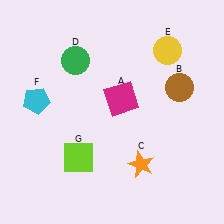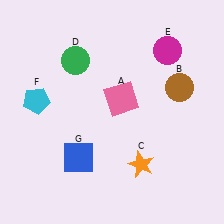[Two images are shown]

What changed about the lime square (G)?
In Image 1, G is lime. In Image 2, it changed to blue.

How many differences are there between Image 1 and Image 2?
There are 3 differences between the two images.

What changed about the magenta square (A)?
In Image 1, A is magenta. In Image 2, it changed to pink.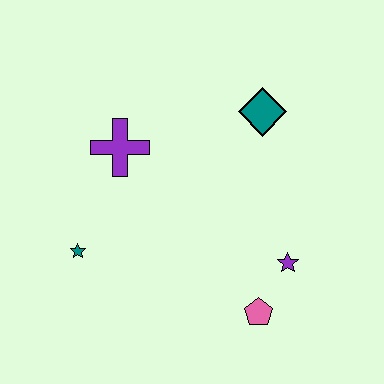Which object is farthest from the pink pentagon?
The purple cross is farthest from the pink pentagon.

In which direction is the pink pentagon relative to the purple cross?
The pink pentagon is below the purple cross.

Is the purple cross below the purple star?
No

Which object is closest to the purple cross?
The teal star is closest to the purple cross.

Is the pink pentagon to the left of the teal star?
No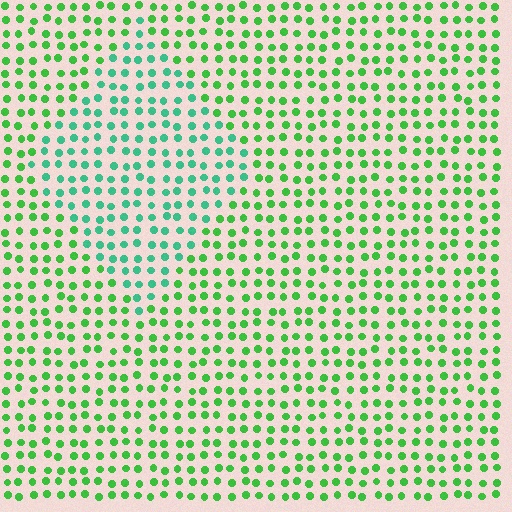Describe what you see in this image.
The image is filled with small green elements in a uniform arrangement. A diamond-shaped region is visible where the elements are tinted to a slightly different hue, forming a subtle color boundary.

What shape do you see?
I see a diamond.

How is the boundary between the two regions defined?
The boundary is defined purely by a slight shift in hue (about 35 degrees). Spacing, size, and orientation are identical on both sides.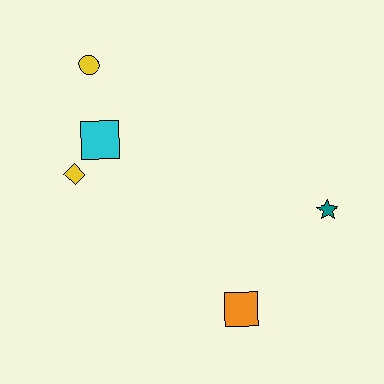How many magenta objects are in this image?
There are no magenta objects.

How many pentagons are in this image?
There are no pentagons.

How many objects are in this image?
There are 5 objects.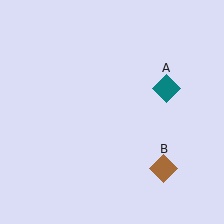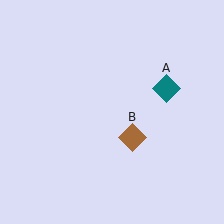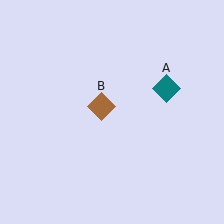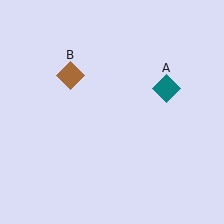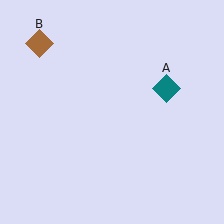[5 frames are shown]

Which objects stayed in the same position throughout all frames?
Teal diamond (object A) remained stationary.